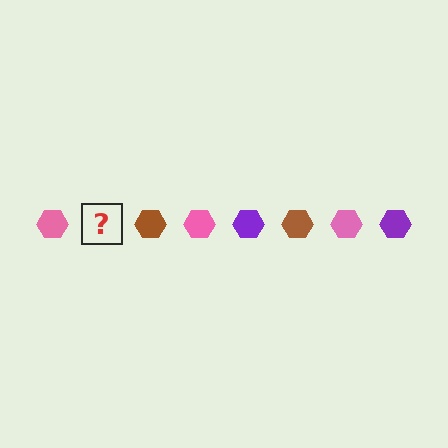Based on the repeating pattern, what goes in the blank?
The blank should be a purple hexagon.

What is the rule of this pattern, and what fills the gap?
The rule is that the pattern cycles through pink, purple, brown hexagons. The gap should be filled with a purple hexagon.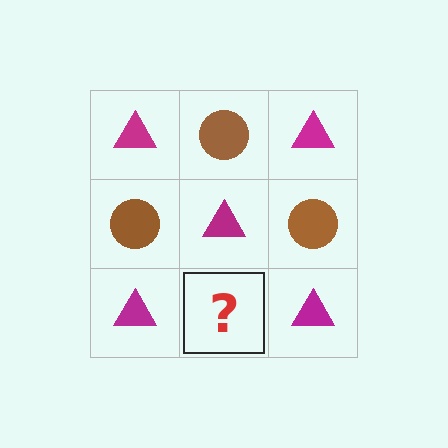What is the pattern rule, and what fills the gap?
The rule is that it alternates magenta triangle and brown circle in a checkerboard pattern. The gap should be filled with a brown circle.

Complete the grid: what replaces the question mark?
The question mark should be replaced with a brown circle.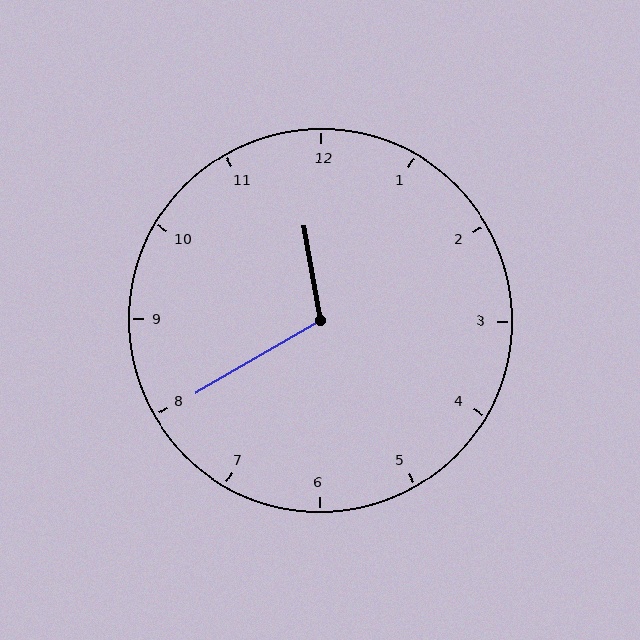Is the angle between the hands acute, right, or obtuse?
It is obtuse.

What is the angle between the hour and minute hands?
Approximately 110 degrees.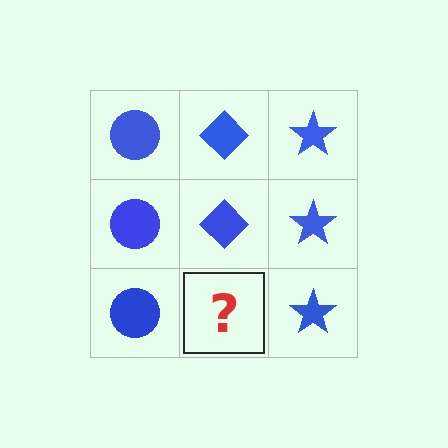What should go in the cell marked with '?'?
The missing cell should contain a blue diamond.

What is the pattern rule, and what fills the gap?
The rule is that each column has a consistent shape. The gap should be filled with a blue diamond.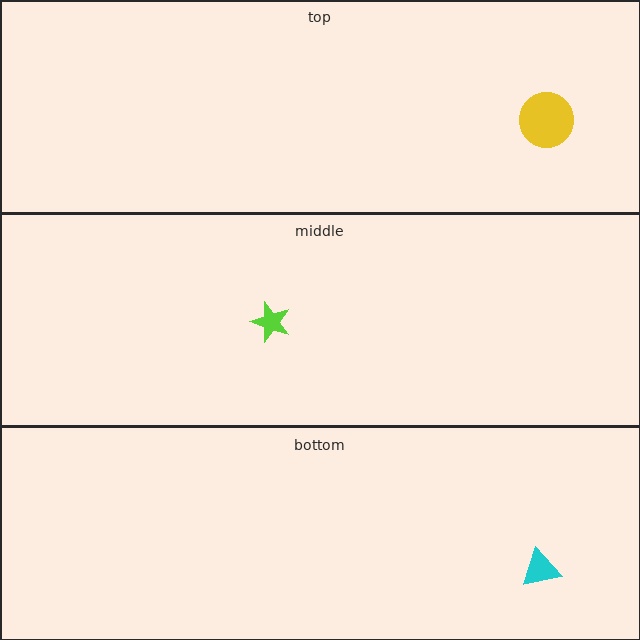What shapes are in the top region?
The yellow circle.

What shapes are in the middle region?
The lime star.